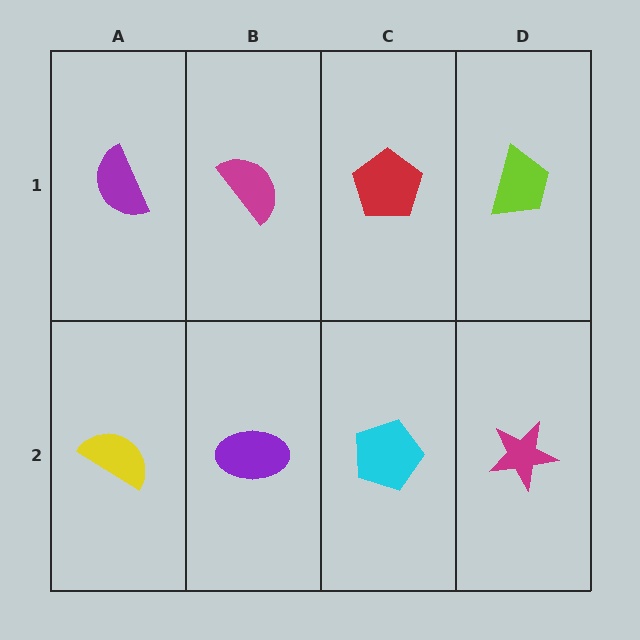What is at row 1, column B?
A magenta semicircle.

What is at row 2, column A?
A yellow semicircle.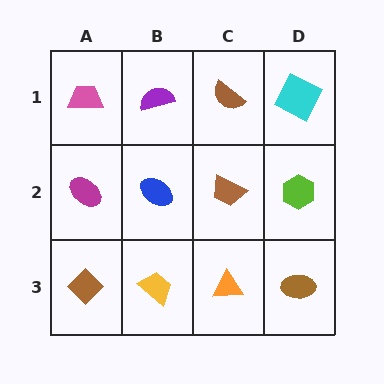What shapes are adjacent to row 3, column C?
A brown trapezoid (row 2, column C), a yellow trapezoid (row 3, column B), a brown ellipse (row 3, column D).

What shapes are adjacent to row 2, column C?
A brown semicircle (row 1, column C), an orange triangle (row 3, column C), a blue ellipse (row 2, column B), a lime hexagon (row 2, column D).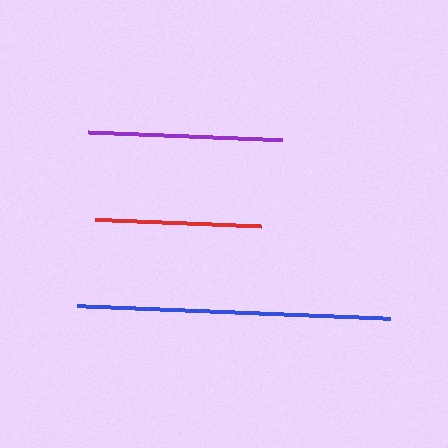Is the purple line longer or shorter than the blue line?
The blue line is longer than the purple line.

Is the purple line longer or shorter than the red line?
The purple line is longer than the red line.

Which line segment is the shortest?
The red line is the shortest at approximately 165 pixels.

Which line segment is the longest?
The blue line is the longest at approximately 315 pixels.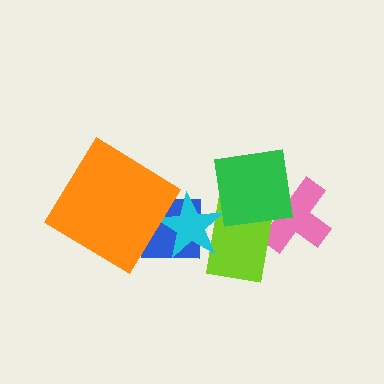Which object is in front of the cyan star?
The green square is in front of the cyan star.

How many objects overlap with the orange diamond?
1 object overlaps with the orange diamond.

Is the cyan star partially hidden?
Yes, it is partially covered by another shape.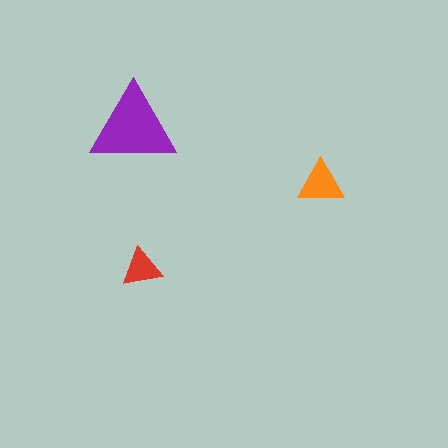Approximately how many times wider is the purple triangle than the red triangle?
About 2 times wider.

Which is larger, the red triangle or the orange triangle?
The orange one.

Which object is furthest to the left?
The purple triangle is leftmost.